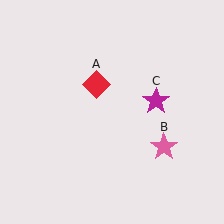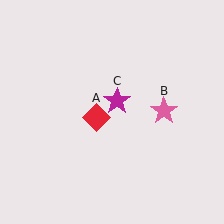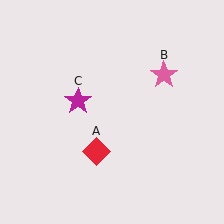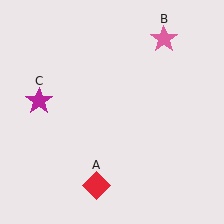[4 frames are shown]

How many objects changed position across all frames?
3 objects changed position: red diamond (object A), pink star (object B), magenta star (object C).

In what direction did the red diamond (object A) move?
The red diamond (object A) moved down.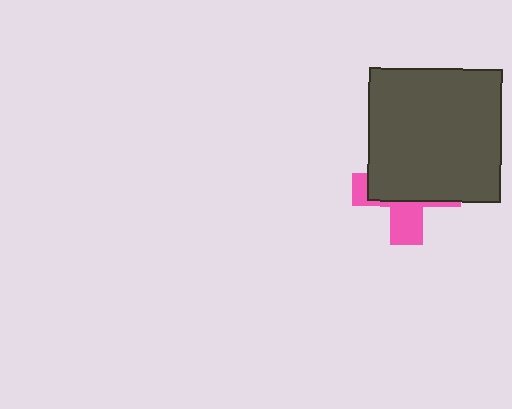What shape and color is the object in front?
The object in front is a dark gray square.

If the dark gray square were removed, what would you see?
You would see the complete pink cross.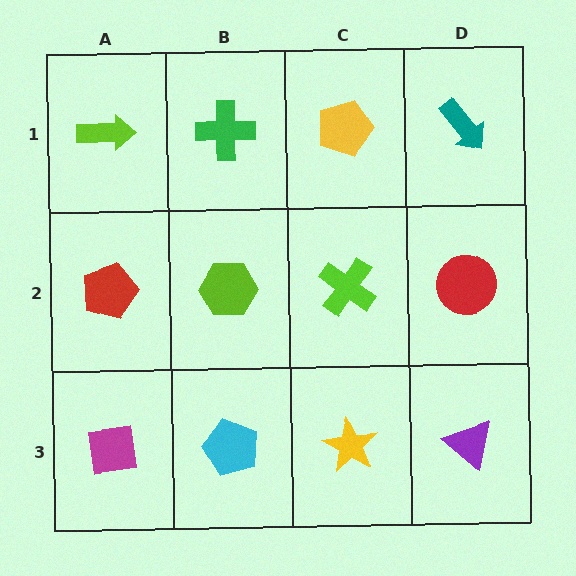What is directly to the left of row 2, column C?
A lime hexagon.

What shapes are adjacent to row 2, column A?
A lime arrow (row 1, column A), a magenta square (row 3, column A), a lime hexagon (row 2, column B).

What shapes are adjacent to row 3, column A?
A red pentagon (row 2, column A), a cyan pentagon (row 3, column B).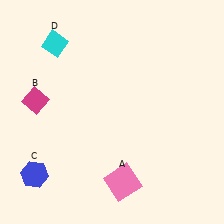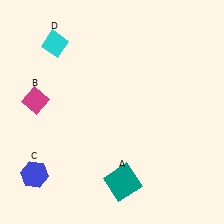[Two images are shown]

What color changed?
The square (A) changed from pink in Image 1 to teal in Image 2.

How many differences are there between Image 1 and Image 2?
There is 1 difference between the two images.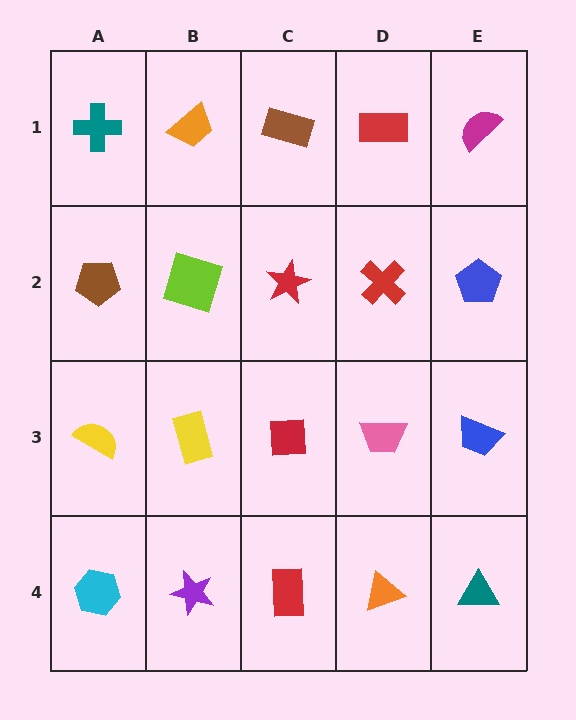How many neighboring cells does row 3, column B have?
4.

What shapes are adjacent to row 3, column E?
A blue pentagon (row 2, column E), a teal triangle (row 4, column E), a pink trapezoid (row 3, column D).